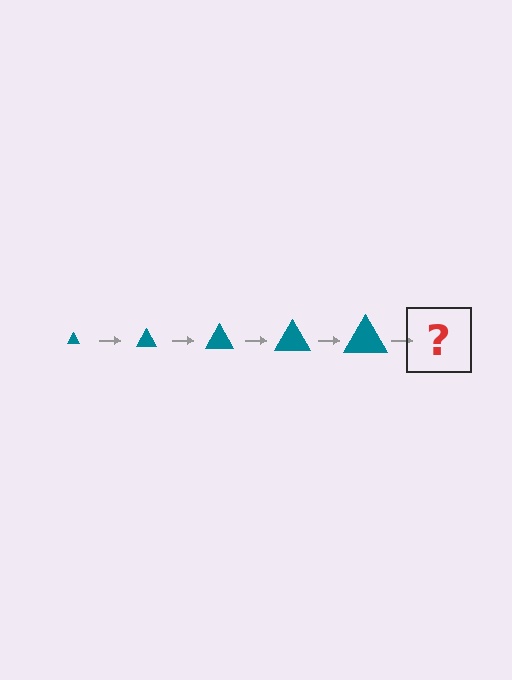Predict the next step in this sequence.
The next step is a teal triangle, larger than the previous one.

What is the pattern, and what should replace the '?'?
The pattern is that the triangle gets progressively larger each step. The '?' should be a teal triangle, larger than the previous one.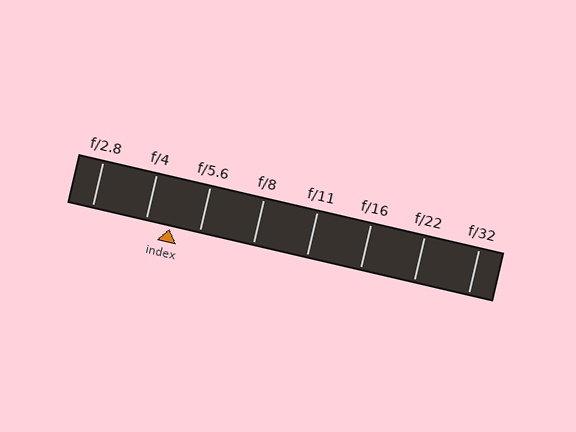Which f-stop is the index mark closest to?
The index mark is closest to f/4.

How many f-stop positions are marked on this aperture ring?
There are 8 f-stop positions marked.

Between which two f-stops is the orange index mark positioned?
The index mark is between f/4 and f/5.6.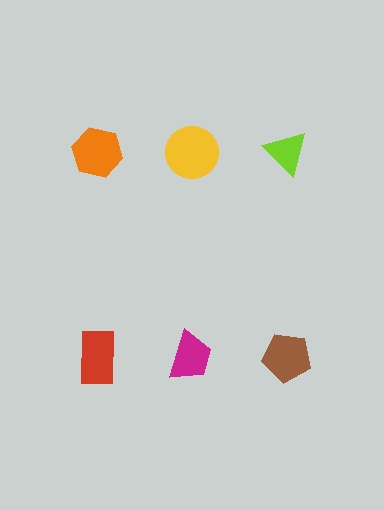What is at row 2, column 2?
A magenta trapezoid.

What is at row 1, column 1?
An orange hexagon.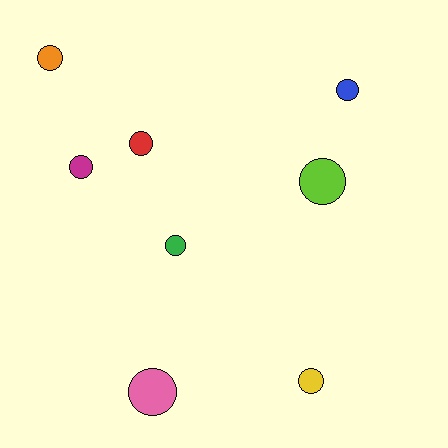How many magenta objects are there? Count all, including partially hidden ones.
There is 1 magenta object.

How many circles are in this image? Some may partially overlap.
There are 8 circles.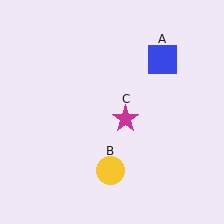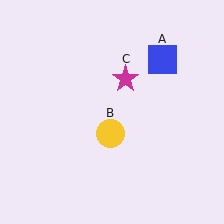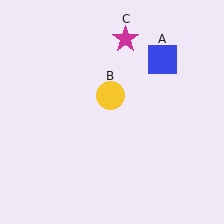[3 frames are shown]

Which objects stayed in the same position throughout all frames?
Blue square (object A) remained stationary.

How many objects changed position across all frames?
2 objects changed position: yellow circle (object B), magenta star (object C).